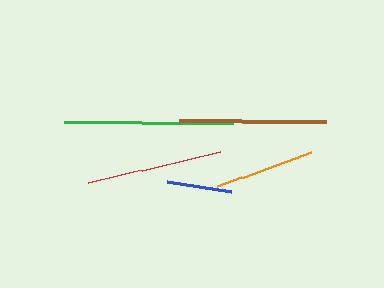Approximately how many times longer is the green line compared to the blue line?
The green line is approximately 2.6 times the length of the blue line.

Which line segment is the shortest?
The blue line is the shortest at approximately 65 pixels.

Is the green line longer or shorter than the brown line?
The green line is longer than the brown line.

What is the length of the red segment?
The red segment is approximately 135 pixels long.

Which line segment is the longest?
The green line is the longest at approximately 169 pixels.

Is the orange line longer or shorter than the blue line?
The orange line is longer than the blue line.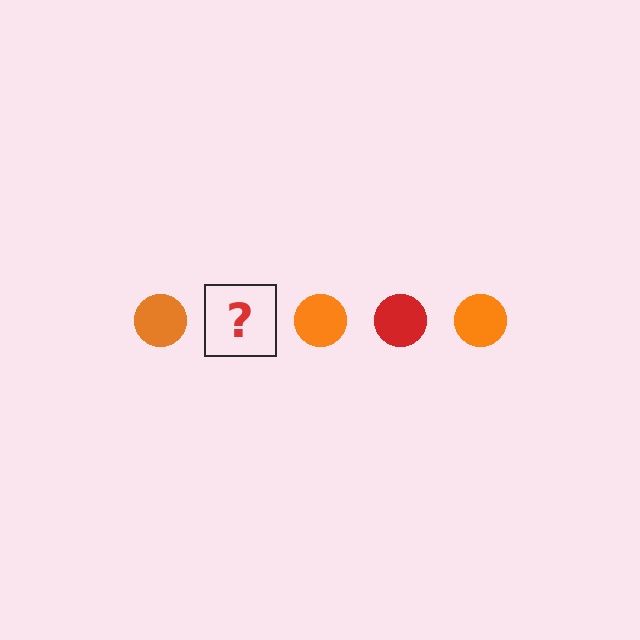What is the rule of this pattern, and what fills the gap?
The rule is that the pattern cycles through orange, red circles. The gap should be filled with a red circle.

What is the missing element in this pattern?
The missing element is a red circle.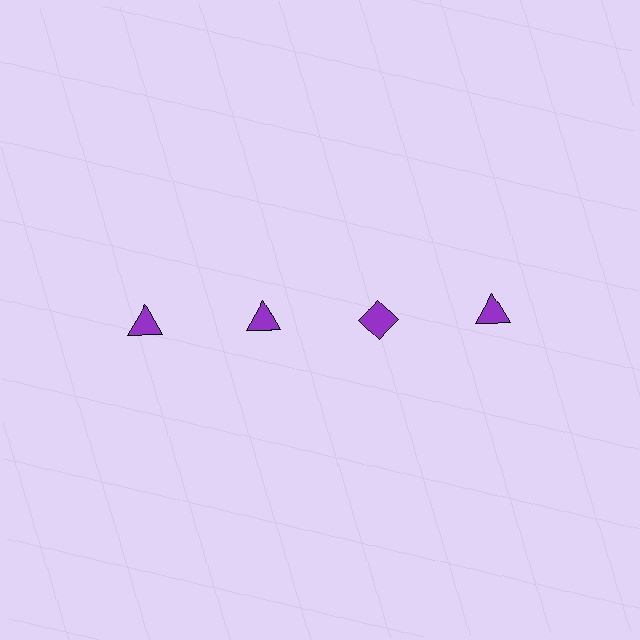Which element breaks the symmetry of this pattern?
The purple diamond in the top row, center column breaks the symmetry. All other shapes are purple triangles.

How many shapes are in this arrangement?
There are 4 shapes arranged in a grid pattern.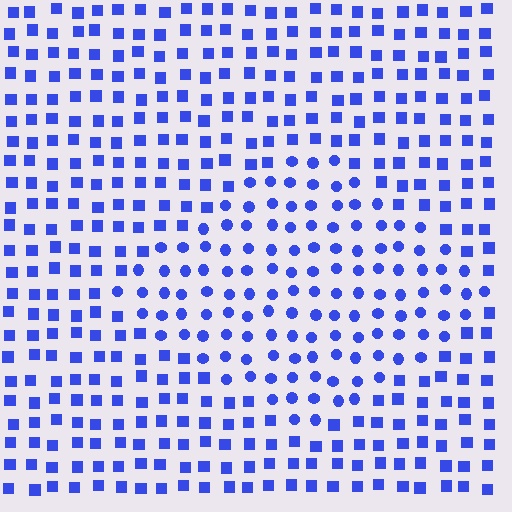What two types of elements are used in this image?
The image uses circles inside the diamond region and squares outside it.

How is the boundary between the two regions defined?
The boundary is defined by a change in element shape: circles inside vs. squares outside. All elements share the same color and spacing.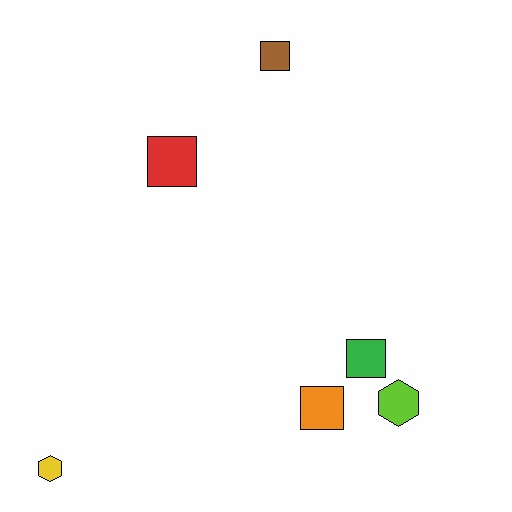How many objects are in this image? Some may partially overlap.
There are 6 objects.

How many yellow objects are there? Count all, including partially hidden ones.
There is 1 yellow object.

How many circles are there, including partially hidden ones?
There are no circles.